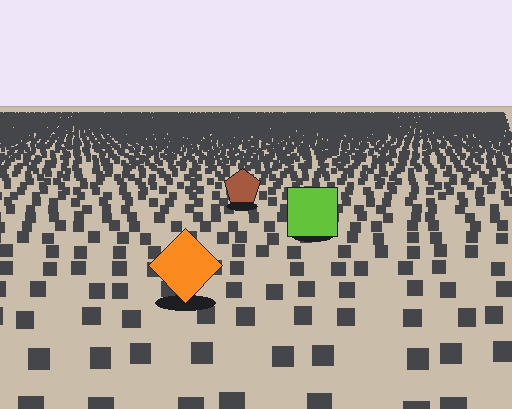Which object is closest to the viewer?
The orange diamond is closest. The texture marks near it are larger and more spread out.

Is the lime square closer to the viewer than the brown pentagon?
Yes. The lime square is closer — you can tell from the texture gradient: the ground texture is coarser near it.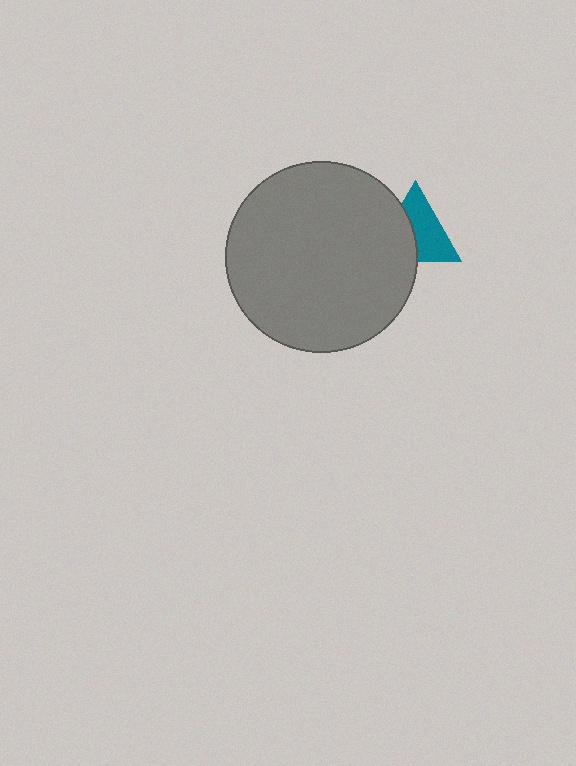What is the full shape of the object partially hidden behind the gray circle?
The partially hidden object is a teal triangle.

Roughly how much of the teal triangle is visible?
About half of it is visible (roughly 57%).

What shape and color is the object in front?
The object in front is a gray circle.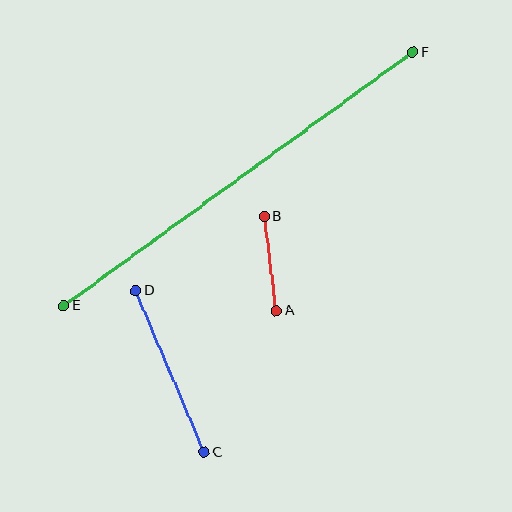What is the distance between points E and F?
The distance is approximately 431 pixels.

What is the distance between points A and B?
The distance is approximately 95 pixels.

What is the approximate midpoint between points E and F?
The midpoint is at approximately (239, 179) pixels.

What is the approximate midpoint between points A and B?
The midpoint is at approximately (270, 264) pixels.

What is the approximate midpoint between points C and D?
The midpoint is at approximately (170, 372) pixels.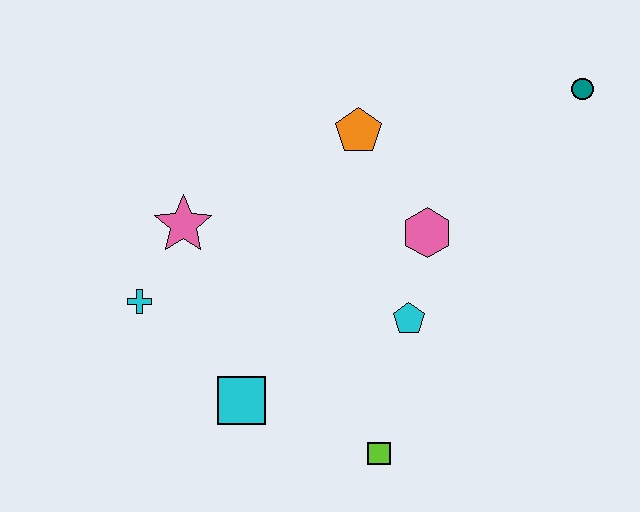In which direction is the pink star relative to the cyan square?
The pink star is above the cyan square.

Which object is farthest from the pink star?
The teal circle is farthest from the pink star.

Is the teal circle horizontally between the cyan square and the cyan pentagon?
No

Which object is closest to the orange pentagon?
The pink hexagon is closest to the orange pentagon.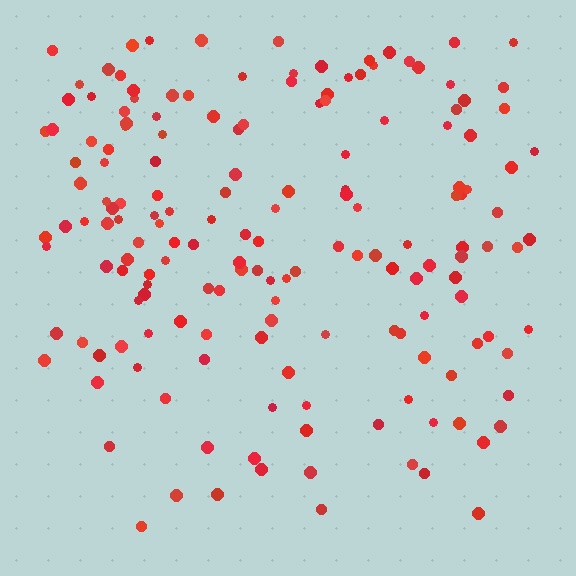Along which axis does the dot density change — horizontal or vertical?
Vertical.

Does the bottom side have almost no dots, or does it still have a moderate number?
Still a moderate number, just noticeably fewer than the top.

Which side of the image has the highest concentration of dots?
The top.